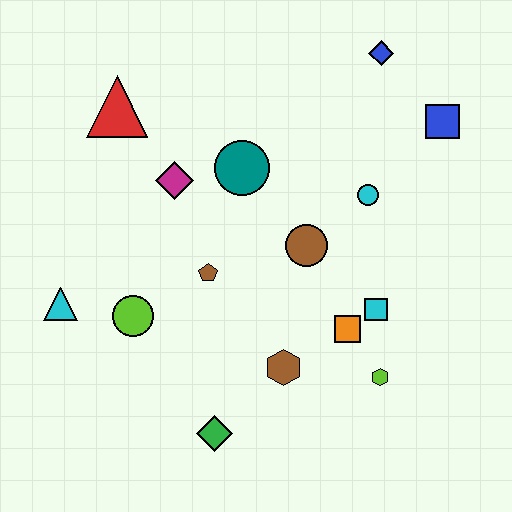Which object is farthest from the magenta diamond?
The lime hexagon is farthest from the magenta diamond.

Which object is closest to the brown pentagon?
The lime circle is closest to the brown pentagon.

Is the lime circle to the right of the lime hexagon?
No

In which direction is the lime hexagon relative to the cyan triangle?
The lime hexagon is to the right of the cyan triangle.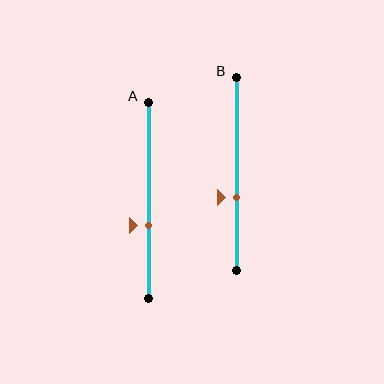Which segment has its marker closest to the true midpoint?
Segment B has its marker closest to the true midpoint.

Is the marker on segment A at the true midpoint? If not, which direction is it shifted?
No, the marker on segment A is shifted downward by about 13% of the segment length.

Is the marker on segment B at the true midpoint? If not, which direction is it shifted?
No, the marker on segment B is shifted downward by about 12% of the segment length.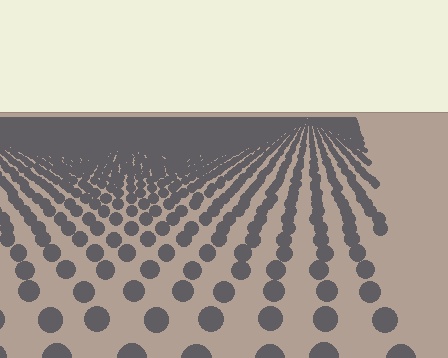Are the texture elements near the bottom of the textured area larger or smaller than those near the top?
Larger. Near the bottom, elements are closer to the viewer and appear at a bigger on-screen size.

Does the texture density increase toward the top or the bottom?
Density increases toward the top.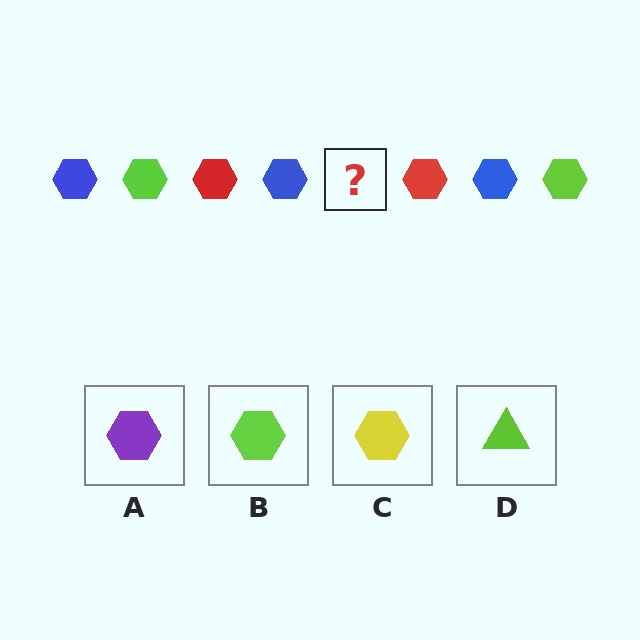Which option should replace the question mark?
Option B.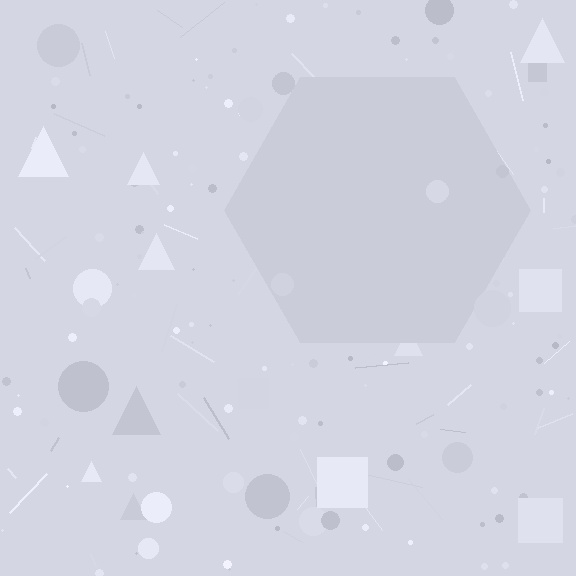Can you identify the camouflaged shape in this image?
The camouflaged shape is a hexagon.